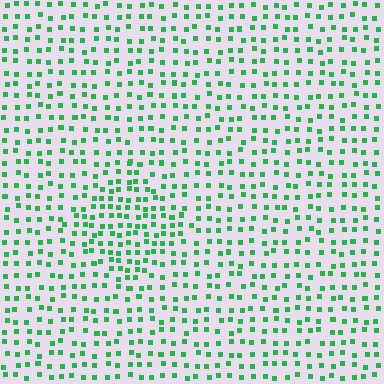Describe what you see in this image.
The image contains small green elements arranged at two different densities. A diamond-shaped region is visible where the elements are more densely packed than the surrounding area.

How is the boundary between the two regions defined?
The boundary is defined by a change in element density (approximately 1.6x ratio). All elements are the same color, size, and shape.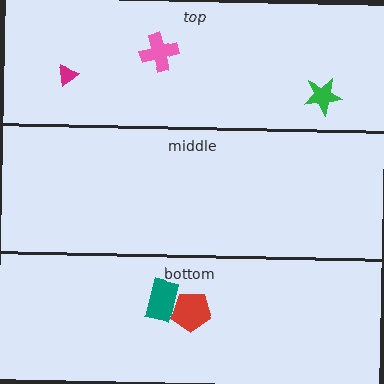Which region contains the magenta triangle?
The top region.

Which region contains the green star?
The top region.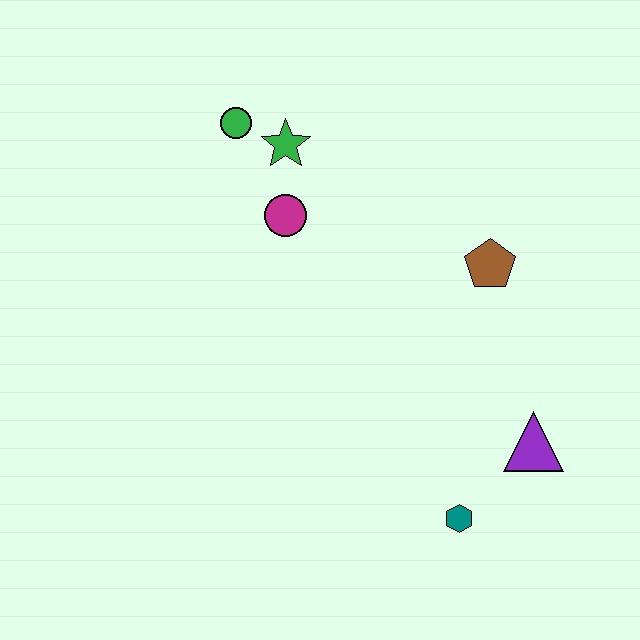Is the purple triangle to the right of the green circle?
Yes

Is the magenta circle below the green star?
Yes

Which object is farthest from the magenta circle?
The teal hexagon is farthest from the magenta circle.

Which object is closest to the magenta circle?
The green star is closest to the magenta circle.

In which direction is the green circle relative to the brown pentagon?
The green circle is to the left of the brown pentagon.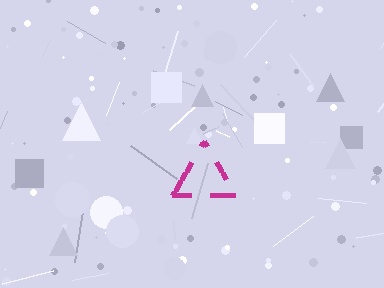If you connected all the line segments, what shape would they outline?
They would outline a triangle.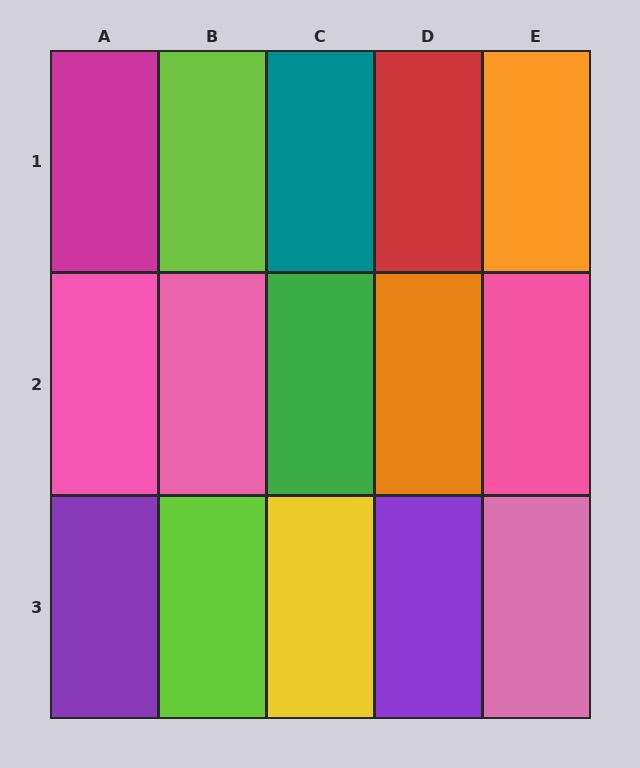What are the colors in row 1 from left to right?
Magenta, lime, teal, red, orange.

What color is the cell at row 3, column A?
Purple.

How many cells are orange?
2 cells are orange.